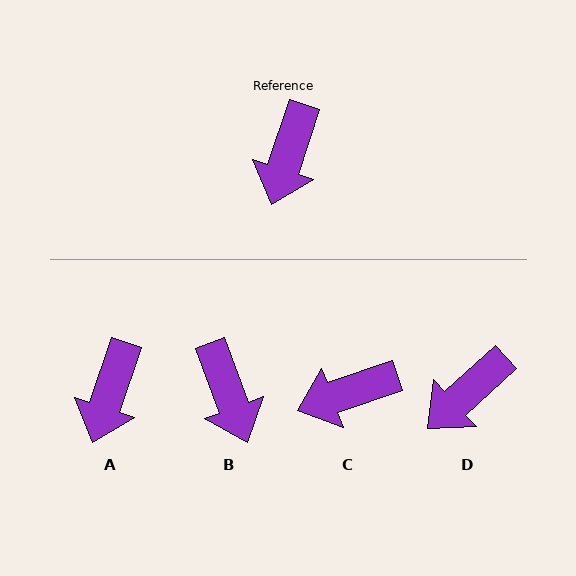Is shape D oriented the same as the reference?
No, it is off by about 30 degrees.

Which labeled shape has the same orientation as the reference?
A.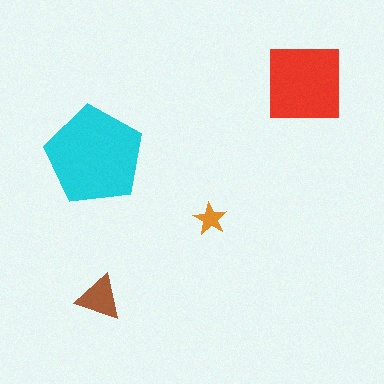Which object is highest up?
The red square is topmost.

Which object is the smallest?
The orange star.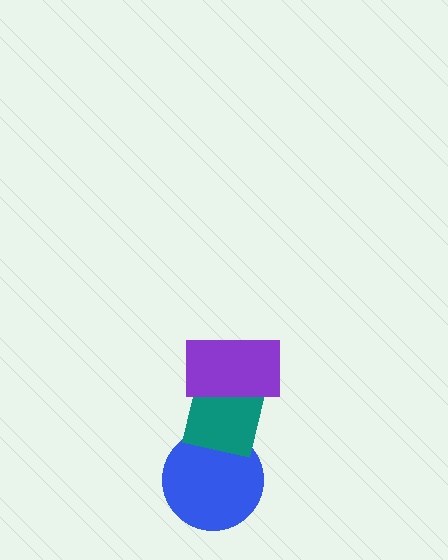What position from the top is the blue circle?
The blue circle is 3rd from the top.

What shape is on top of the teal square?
The purple rectangle is on top of the teal square.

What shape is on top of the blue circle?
The teal square is on top of the blue circle.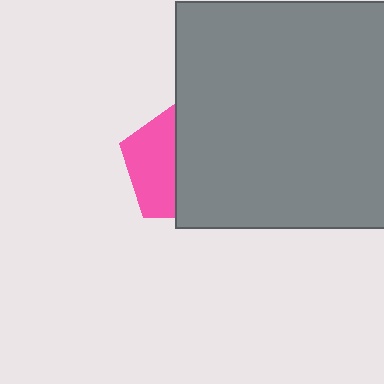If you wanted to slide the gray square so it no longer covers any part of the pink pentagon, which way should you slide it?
Slide it right — that is the most direct way to separate the two shapes.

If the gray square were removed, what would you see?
You would see the complete pink pentagon.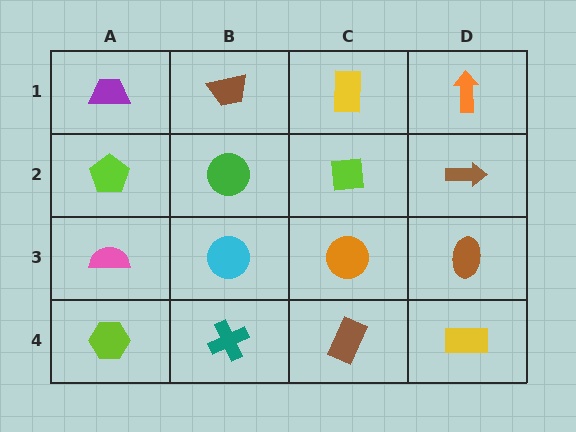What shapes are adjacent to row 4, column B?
A cyan circle (row 3, column B), a lime hexagon (row 4, column A), a brown rectangle (row 4, column C).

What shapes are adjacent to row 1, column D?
A brown arrow (row 2, column D), a yellow rectangle (row 1, column C).